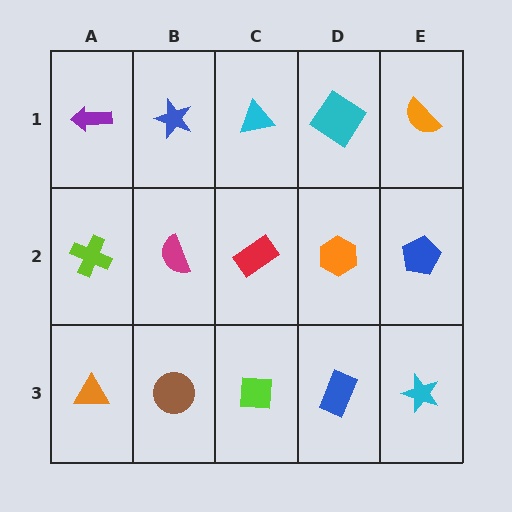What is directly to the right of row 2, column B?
A red rectangle.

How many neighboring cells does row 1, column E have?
2.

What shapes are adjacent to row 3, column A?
A lime cross (row 2, column A), a brown circle (row 3, column B).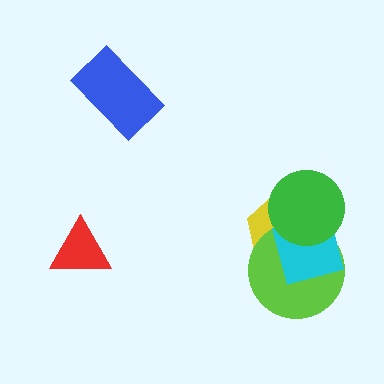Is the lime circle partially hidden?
Yes, it is partially covered by another shape.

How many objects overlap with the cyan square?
3 objects overlap with the cyan square.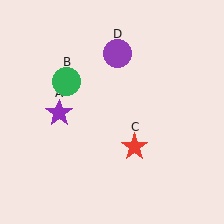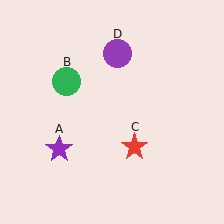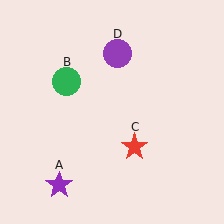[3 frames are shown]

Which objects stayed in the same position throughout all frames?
Green circle (object B) and red star (object C) and purple circle (object D) remained stationary.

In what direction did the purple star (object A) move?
The purple star (object A) moved down.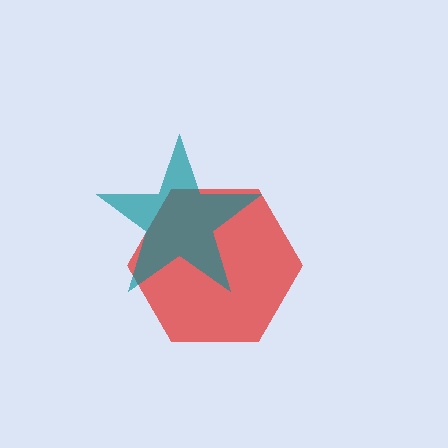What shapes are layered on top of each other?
The layered shapes are: a red hexagon, a teal star.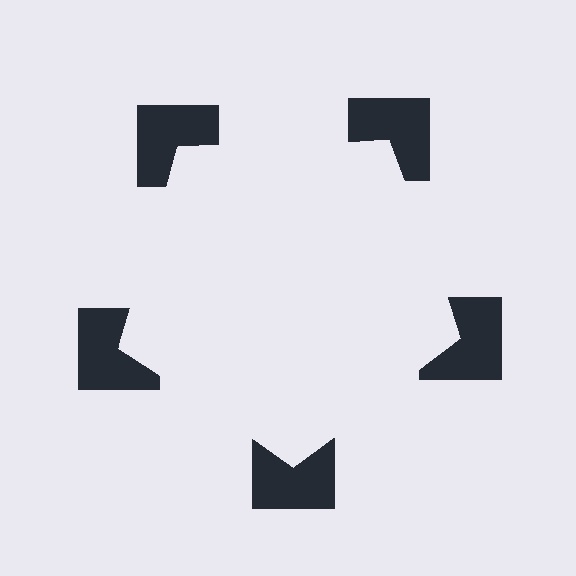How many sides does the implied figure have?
5 sides.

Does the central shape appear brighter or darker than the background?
It typically appears slightly brighter than the background, even though no actual brightness change is drawn.